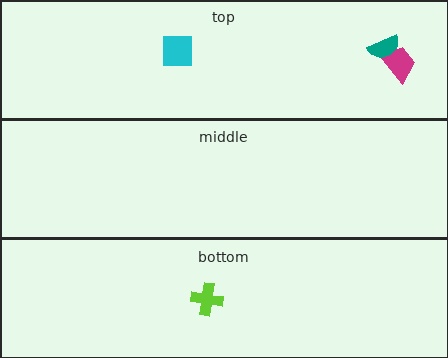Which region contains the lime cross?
The bottom region.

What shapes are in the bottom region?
The lime cross.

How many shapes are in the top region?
3.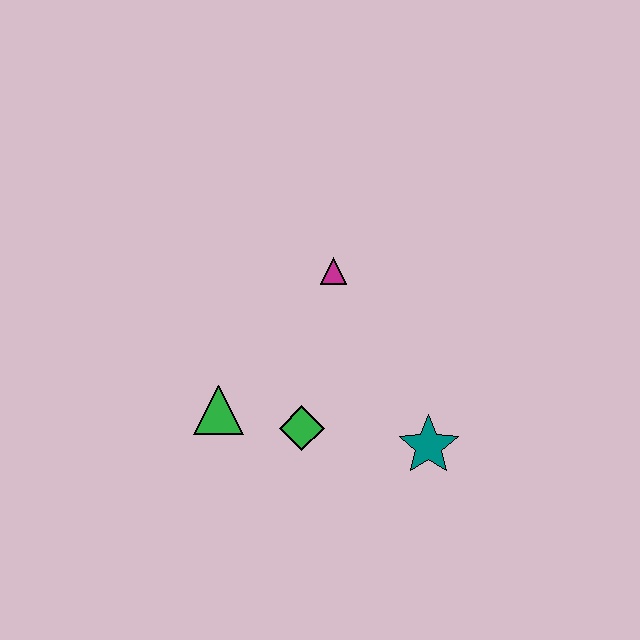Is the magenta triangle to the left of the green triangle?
No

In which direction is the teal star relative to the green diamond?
The teal star is to the right of the green diamond.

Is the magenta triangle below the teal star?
No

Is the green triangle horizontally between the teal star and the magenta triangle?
No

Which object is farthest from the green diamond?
The magenta triangle is farthest from the green diamond.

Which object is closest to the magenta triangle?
The green diamond is closest to the magenta triangle.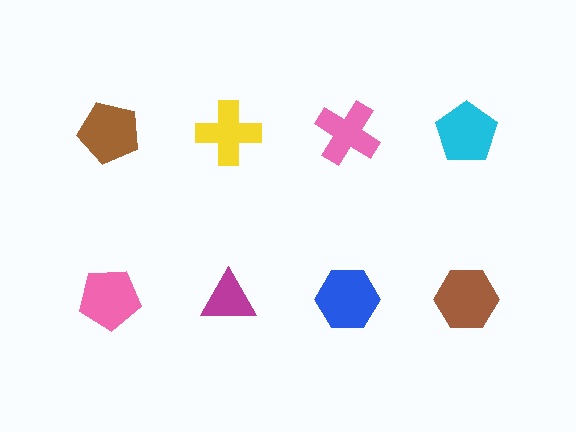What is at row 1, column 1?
A brown pentagon.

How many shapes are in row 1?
4 shapes.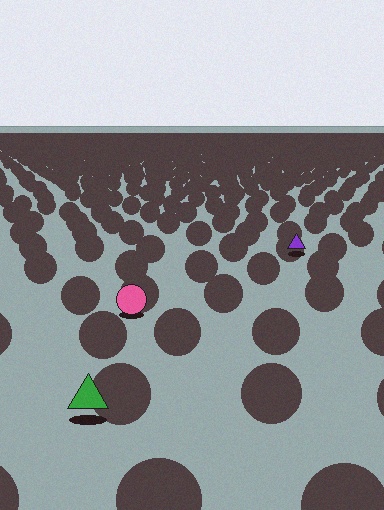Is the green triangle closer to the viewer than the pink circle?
Yes. The green triangle is closer — you can tell from the texture gradient: the ground texture is coarser near it.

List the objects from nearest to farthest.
From nearest to farthest: the green triangle, the pink circle, the purple triangle.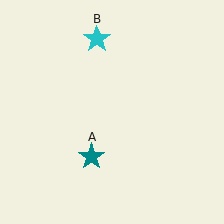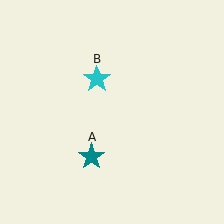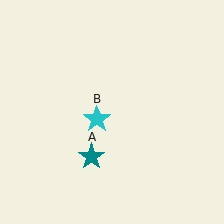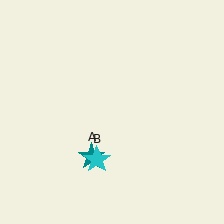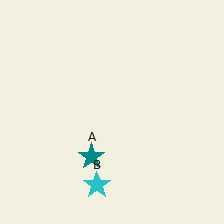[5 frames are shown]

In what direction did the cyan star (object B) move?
The cyan star (object B) moved down.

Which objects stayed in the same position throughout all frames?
Teal star (object A) remained stationary.